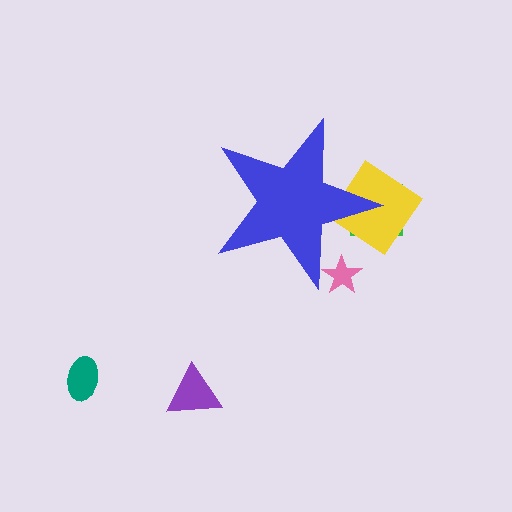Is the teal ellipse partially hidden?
No, the teal ellipse is fully visible.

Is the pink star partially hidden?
Yes, the pink star is partially hidden behind the blue star.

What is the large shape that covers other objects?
A blue star.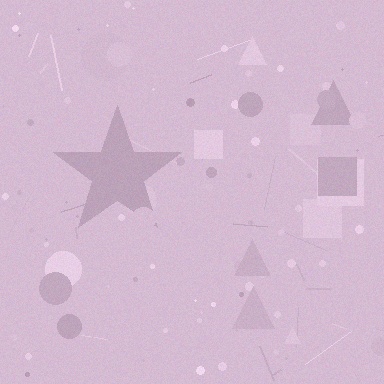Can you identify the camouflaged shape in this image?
The camouflaged shape is a star.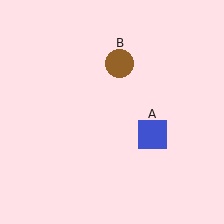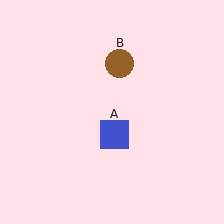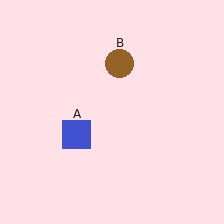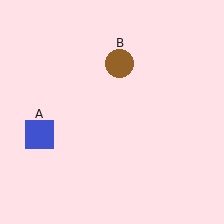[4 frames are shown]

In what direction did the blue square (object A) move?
The blue square (object A) moved left.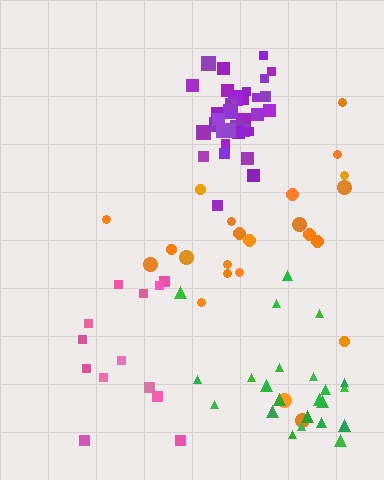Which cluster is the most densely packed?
Purple.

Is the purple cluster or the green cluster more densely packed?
Purple.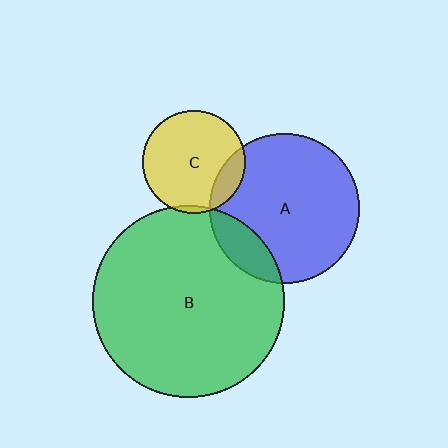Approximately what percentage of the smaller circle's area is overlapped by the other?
Approximately 5%.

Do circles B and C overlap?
Yes.